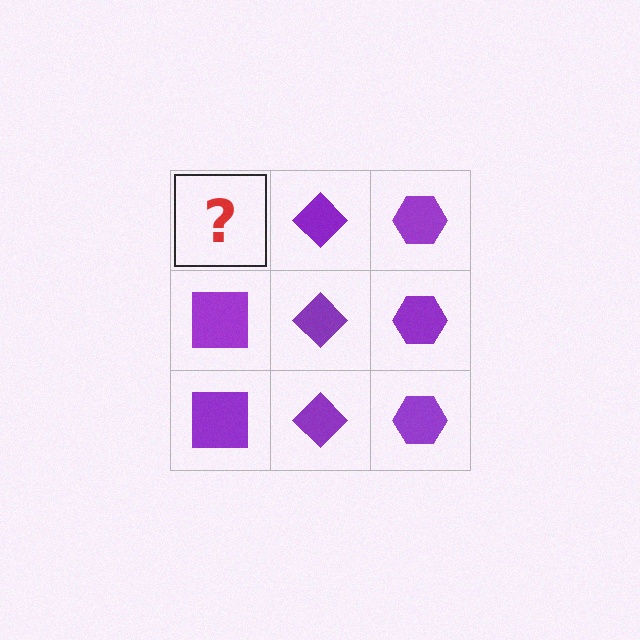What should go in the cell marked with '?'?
The missing cell should contain a purple square.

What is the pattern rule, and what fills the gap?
The rule is that each column has a consistent shape. The gap should be filled with a purple square.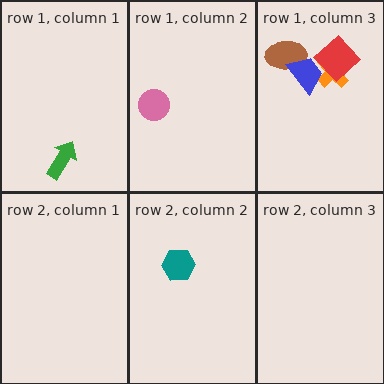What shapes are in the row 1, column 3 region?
The orange cross, the brown ellipse, the blue trapezoid, the red diamond.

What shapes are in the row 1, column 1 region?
The green arrow.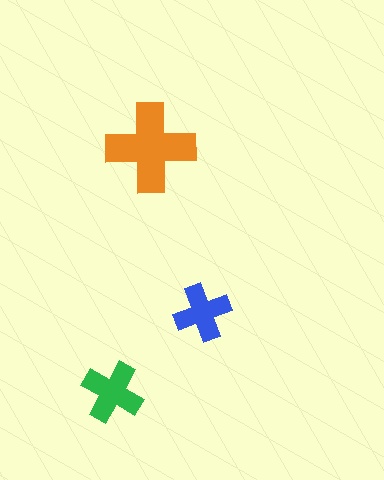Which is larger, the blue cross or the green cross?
The green one.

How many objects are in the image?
There are 3 objects in the image.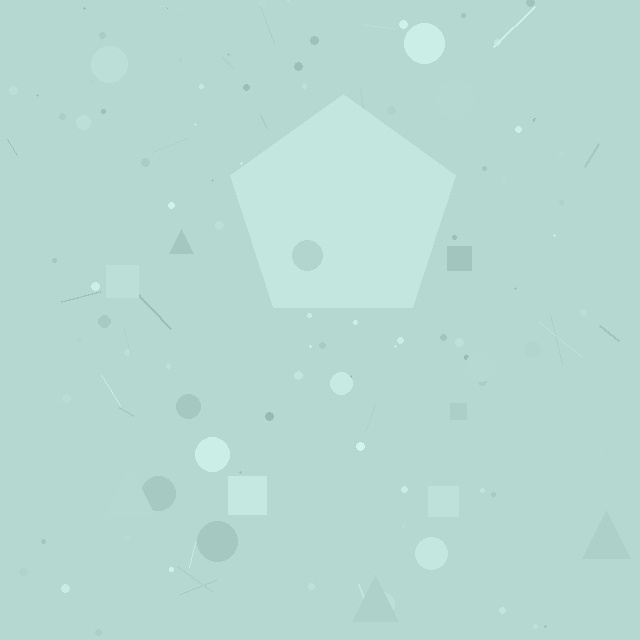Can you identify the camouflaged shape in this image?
The camouflaged shape is a pentagon.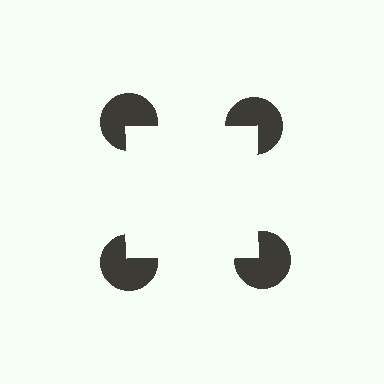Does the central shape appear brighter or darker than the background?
It typically appears slightly brighter than the background, even though no actual brightness change is drawn.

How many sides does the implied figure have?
4 sides.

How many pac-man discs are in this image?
There are 4 — one at each vertex of the illusory square.